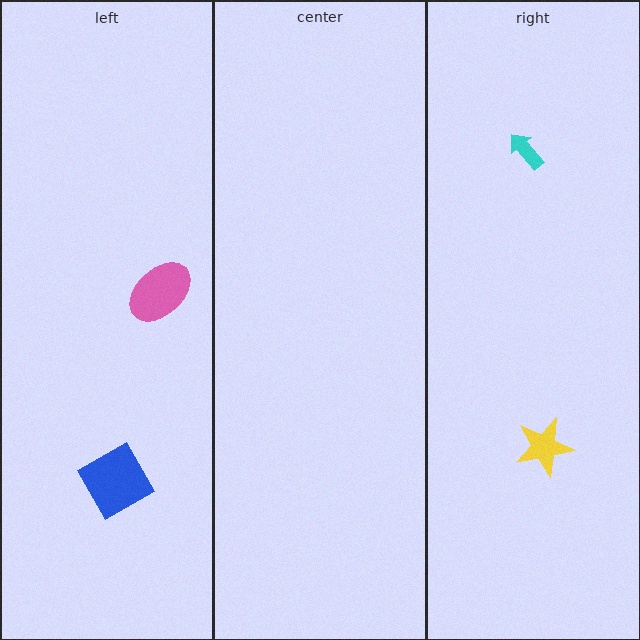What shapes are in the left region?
The blue square, the pink ellipse.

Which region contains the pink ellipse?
The left region.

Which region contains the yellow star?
The right region.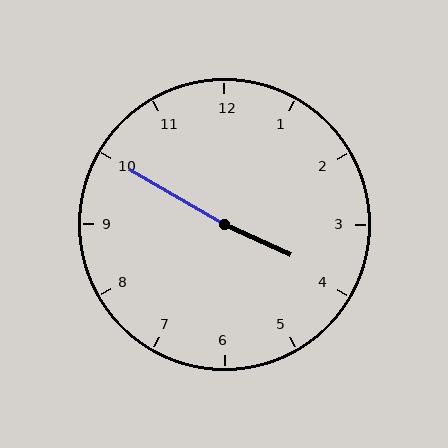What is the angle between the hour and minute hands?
Approximately 175 degrees.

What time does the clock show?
3:50.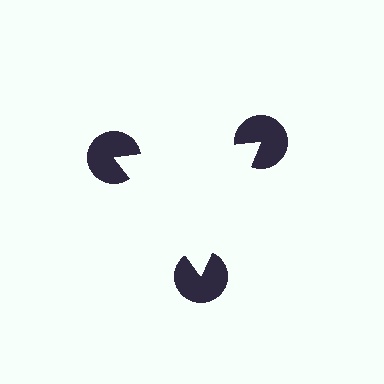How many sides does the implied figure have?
3 sides.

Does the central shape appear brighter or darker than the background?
It typically appears slightly brighter than the background, even though no actual brightness change is drawn.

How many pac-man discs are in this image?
There are 3 — one at each vertex of the illusory triangle.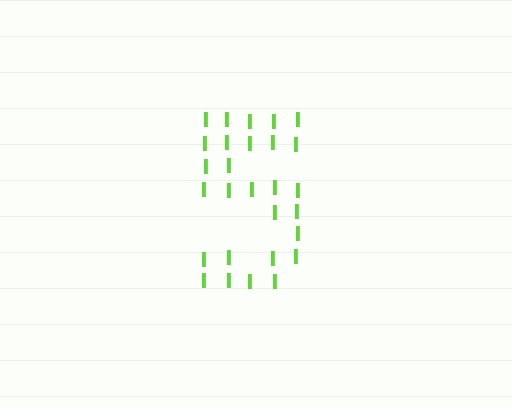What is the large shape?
The large shape is the digit 5.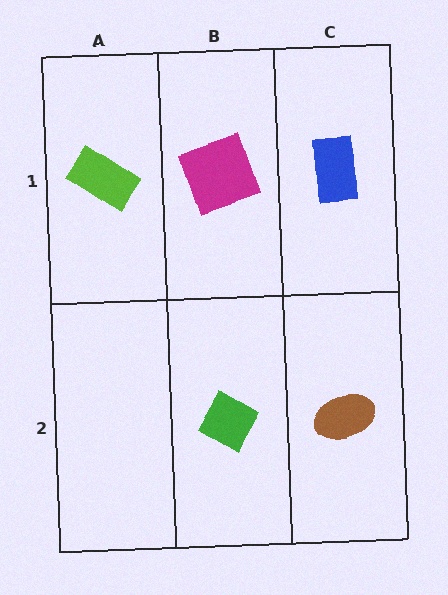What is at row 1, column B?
A magenta square.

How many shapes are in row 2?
2 shapes.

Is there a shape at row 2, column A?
No, that cell is empty.